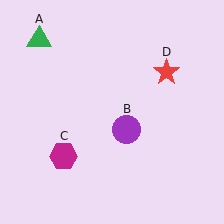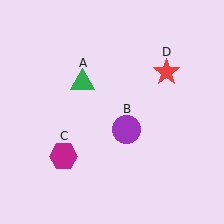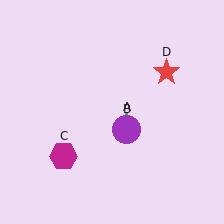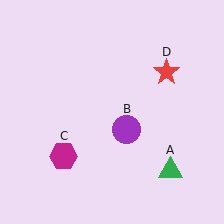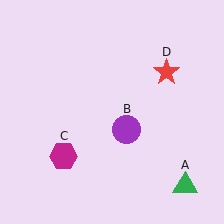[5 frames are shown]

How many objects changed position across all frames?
1 object changed position: green triangle (object A).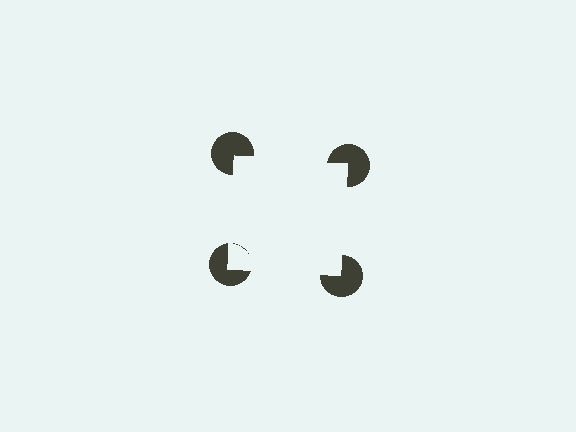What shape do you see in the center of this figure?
An illusory square — its edges are inferred from the aligned wedge cuts in the pac-man discs, not physically drawn.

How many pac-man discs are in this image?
There are 4 — one at each vertex of the illusory square.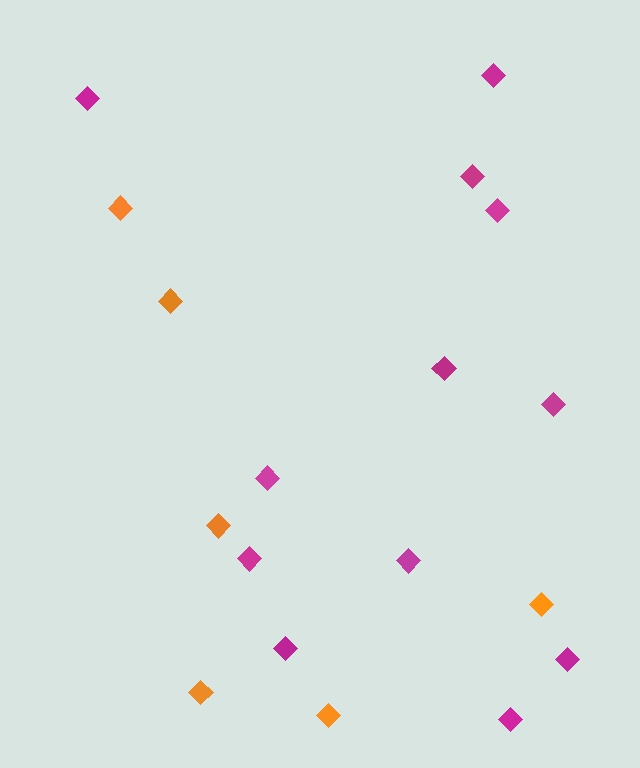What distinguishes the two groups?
There are 2 groups: one group of magenta diamonds (12) and one group of orange diamonds (6).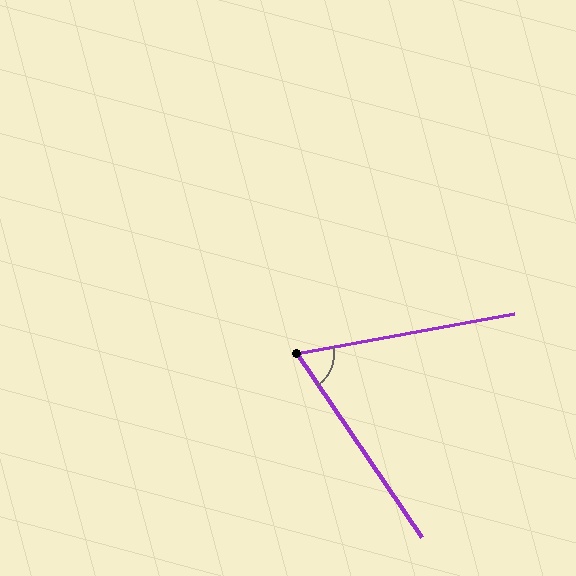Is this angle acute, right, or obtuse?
It is acute.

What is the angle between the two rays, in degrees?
Approximately 66 degrees.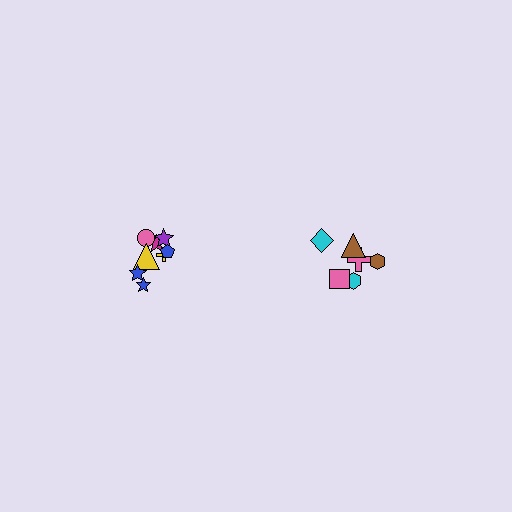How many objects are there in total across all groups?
There are 14 objects.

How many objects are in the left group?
There are 8 objects.